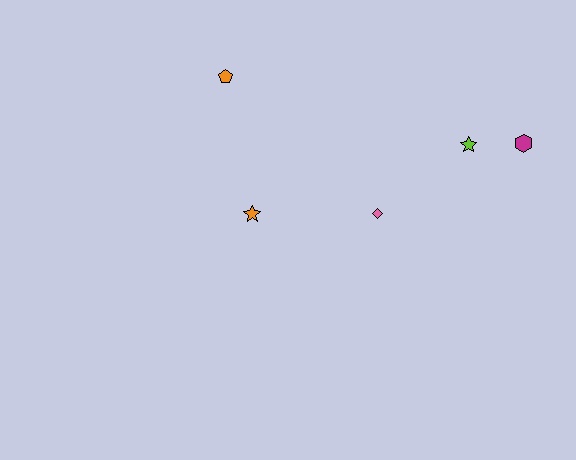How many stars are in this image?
There are 2 stars.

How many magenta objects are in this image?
There is 1 magenta object.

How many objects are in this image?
There are 5 objects.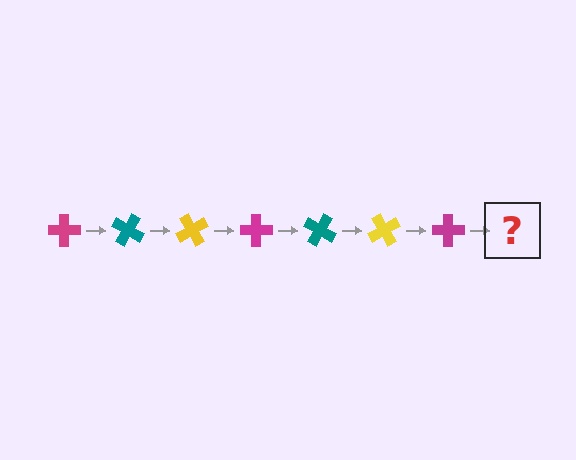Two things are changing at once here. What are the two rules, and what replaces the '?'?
The two rules are that it rotates 30 degrees each step and the color cycles through magenta, teal, and yellow. The '?' should be a teal cross, rotated 210 degrees from the start.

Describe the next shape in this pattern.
It should be a teal cross, rotated 210 degrees from the start.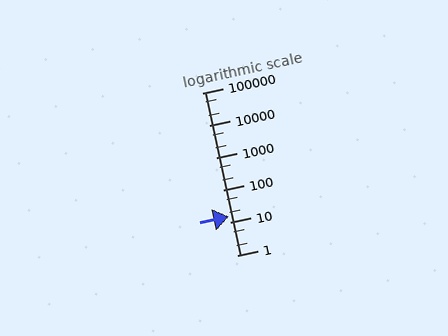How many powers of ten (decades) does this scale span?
The scale spans 5 decades, from 1 to 100000.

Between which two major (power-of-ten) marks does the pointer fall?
The pointer is between 10 and 100.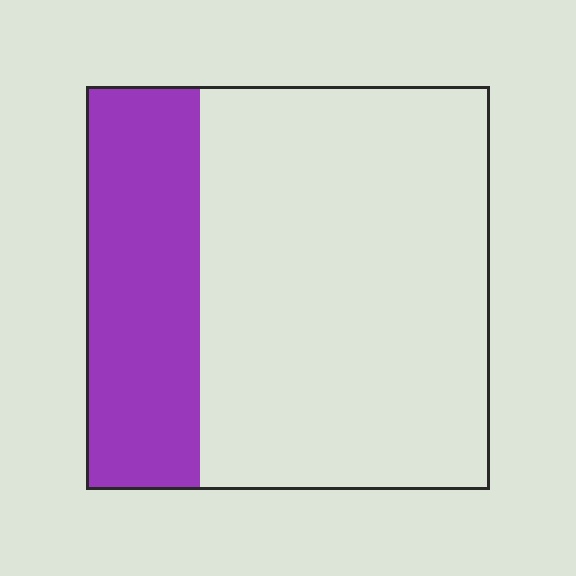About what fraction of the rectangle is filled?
About one quarter (1/4).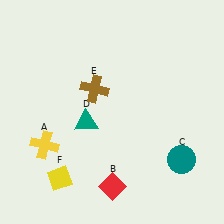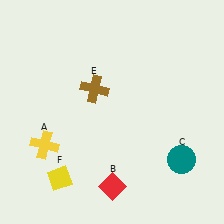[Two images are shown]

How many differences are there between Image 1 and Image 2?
There is 1 difference between the two images.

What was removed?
The teal triangle (D) was removed in Image 2.